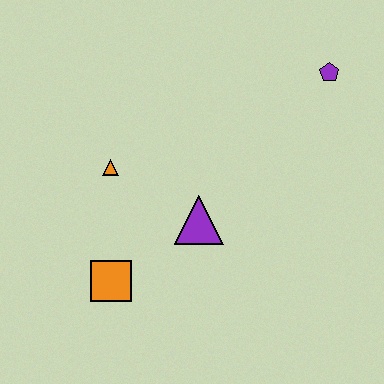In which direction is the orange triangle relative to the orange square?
The orange triangle is above the orange square.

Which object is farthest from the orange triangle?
The purple pentagon is farthest from the orange triangle.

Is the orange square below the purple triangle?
Yes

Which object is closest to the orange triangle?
The purple triangle is closest to the orange triangle.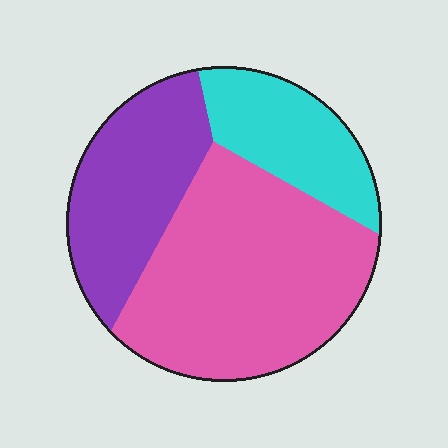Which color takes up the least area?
Cyan, at roughly 20%.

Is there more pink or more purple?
Pink.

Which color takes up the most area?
Pink, at roughly 50%.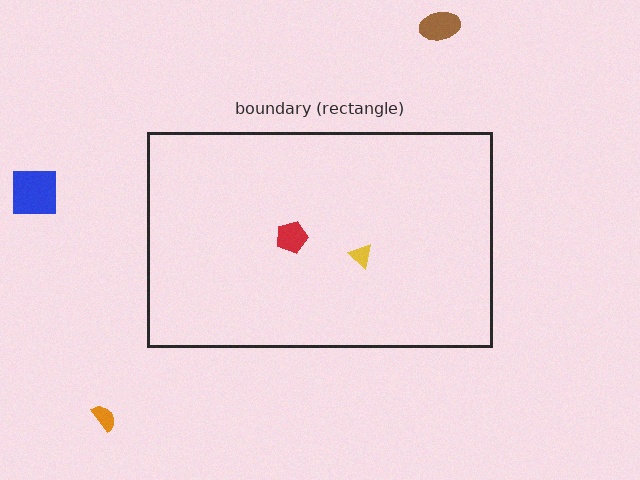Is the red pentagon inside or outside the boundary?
Inside.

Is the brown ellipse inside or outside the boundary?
Outside.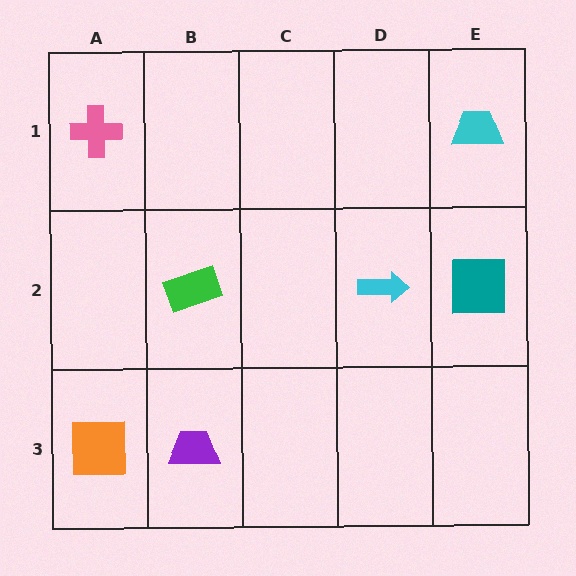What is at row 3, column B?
A purple trapezoid.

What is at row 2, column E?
A teal square.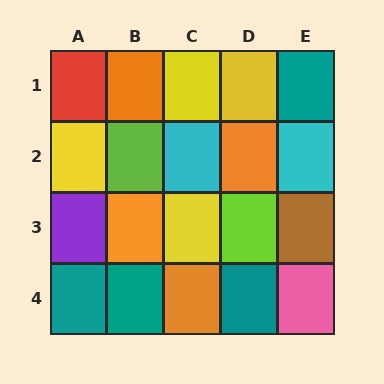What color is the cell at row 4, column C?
Orange.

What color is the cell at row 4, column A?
Teal.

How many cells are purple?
1 cell is purple.